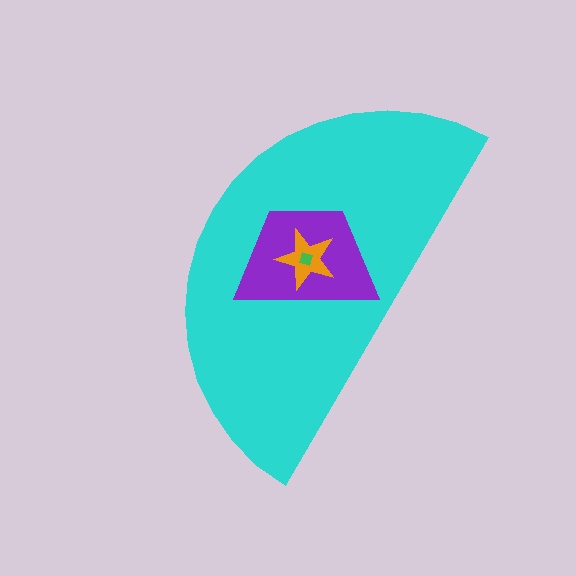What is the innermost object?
The green diamond.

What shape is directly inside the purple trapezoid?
The orange star.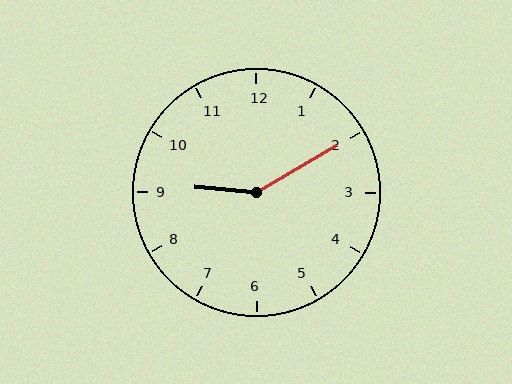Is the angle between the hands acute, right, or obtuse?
It is obtuse.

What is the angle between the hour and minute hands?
Approximately 145 degrees.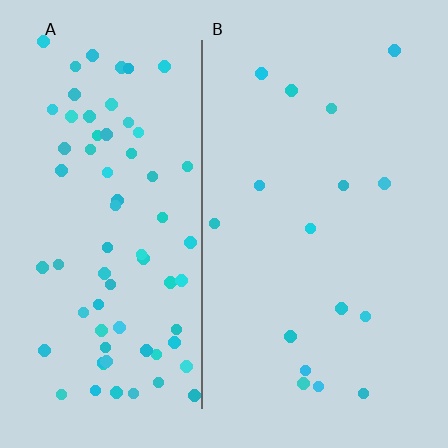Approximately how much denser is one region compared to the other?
Approximately 4.4× — region A over region B.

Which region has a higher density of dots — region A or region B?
A (the left).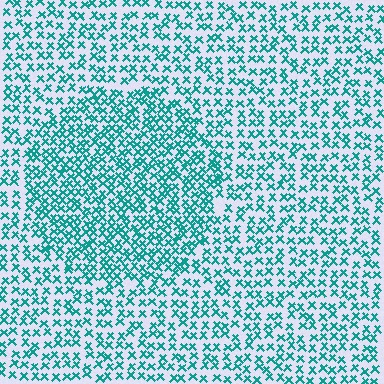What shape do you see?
I see a circle.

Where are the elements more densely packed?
The elements are more densely packed inside the circle boundary.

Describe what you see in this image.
The image contains small teal elements arranged at two different densities. A circle-shaped region is visible where the elements are more densely packed than the surrounding area.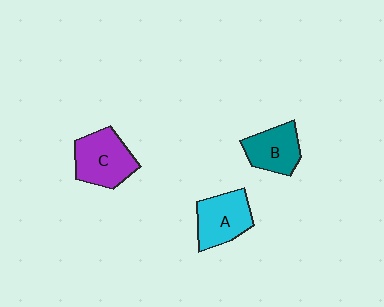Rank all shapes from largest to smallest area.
From largest to smallest: C (purple), A (cyan), B (teal).